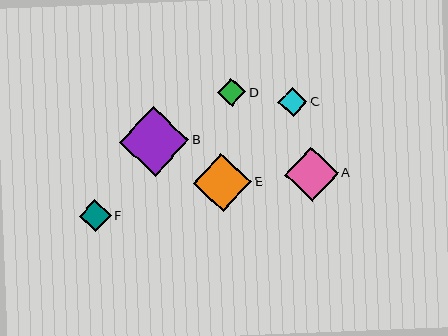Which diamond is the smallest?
Diamond D is the smallest with a size of approximately 28 pixels.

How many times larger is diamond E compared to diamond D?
Diamond E is approximately 2.1 times the size of diamond D.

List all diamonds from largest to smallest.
From largest to smallest: B, E, A, F, C, D.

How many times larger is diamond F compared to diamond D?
Diamond F is approximately 1.1 times the size of diamond D.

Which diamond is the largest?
Diamond B is the largest with a size of approximately 70 pixels.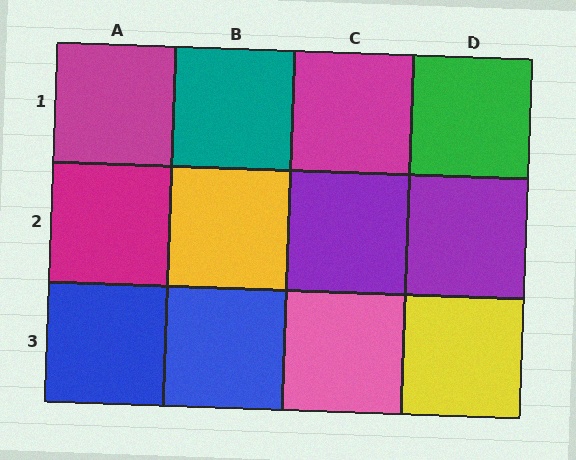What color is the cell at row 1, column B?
Teal.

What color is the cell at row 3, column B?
Blue.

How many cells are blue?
2 cells are blue.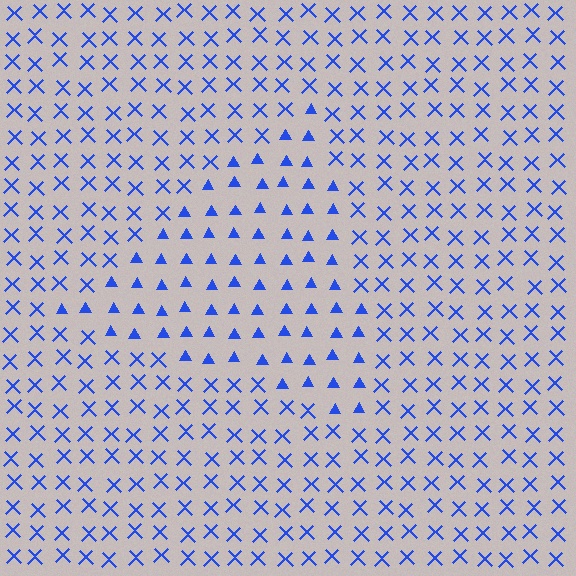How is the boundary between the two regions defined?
The boundary is defined by a change in element shape: triangles inside vs. X marks outside. All elements share the same color and spacing.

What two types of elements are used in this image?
The image uses triangles inside the triangle region and X marks outside it.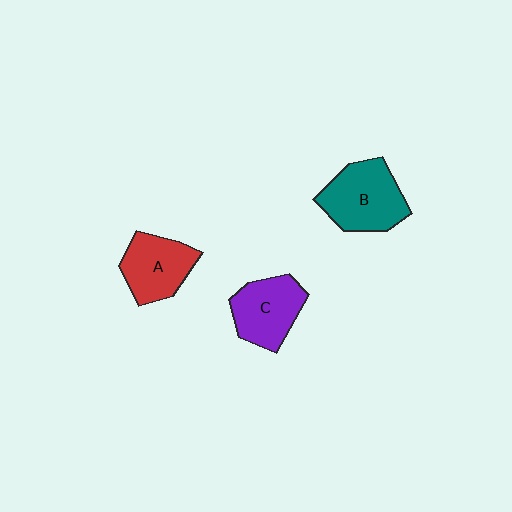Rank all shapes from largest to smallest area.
From largest to smallest: B (teal), C (purple), A (red).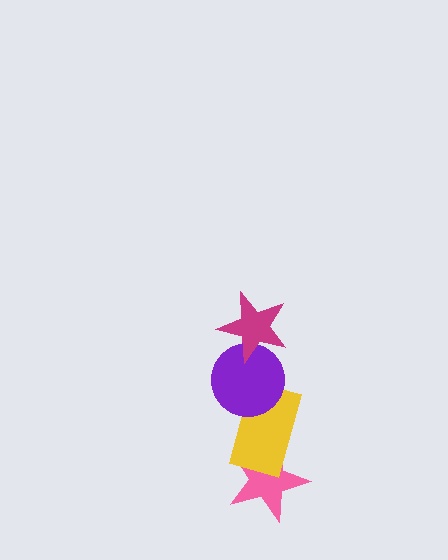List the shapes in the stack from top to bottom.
From top to bottom: the magenta star, the purple circle, the yellow rectangle, the pink star.